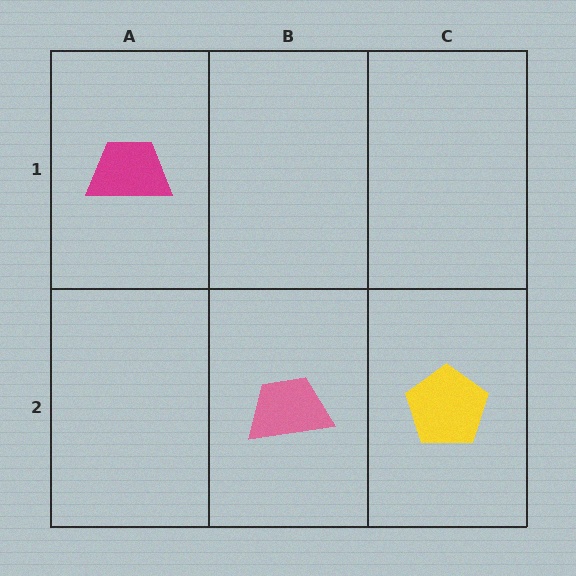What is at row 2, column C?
A yellow pentagon.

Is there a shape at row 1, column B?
No, that cell is empty.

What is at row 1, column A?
A magenta trapezoid.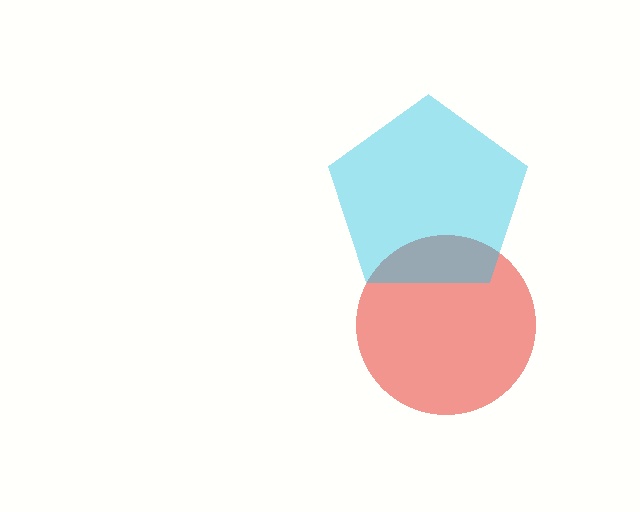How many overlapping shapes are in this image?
There are 2 overlapping shapes in the image.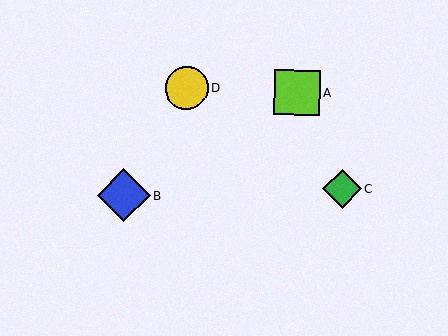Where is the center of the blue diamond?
The center of the blue diamond is at (124, 195).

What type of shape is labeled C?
Shape C is a green diamond.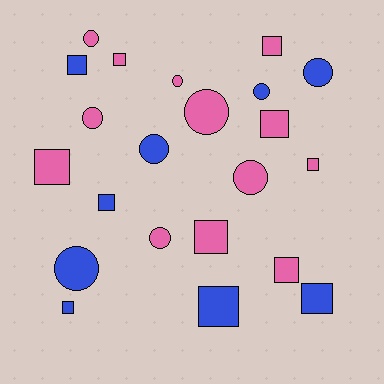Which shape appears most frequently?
Square, with 12 objects.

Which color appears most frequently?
Pink, with 13 objects.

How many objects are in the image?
There are 22 objects.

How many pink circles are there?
There are 6 pink circles.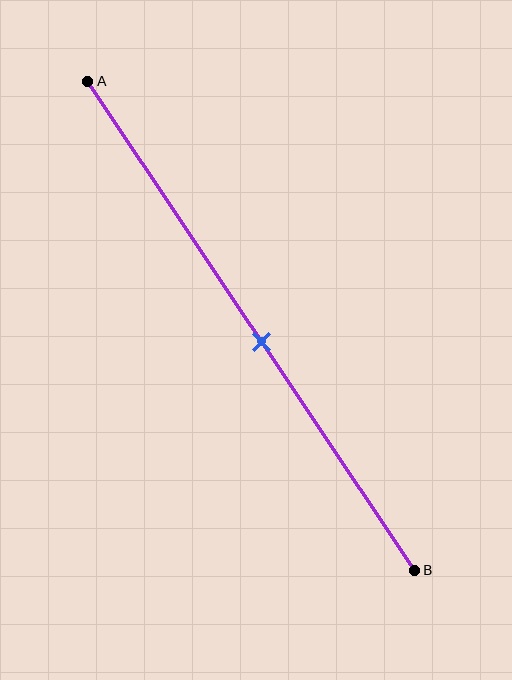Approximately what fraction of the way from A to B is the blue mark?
The blue mark is approximately 55% of the way from A to B.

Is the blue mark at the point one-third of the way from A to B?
No, the mark is at about 55% from A, not at the 33% one-third point.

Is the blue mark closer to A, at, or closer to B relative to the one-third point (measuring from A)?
The blue mark is closer to point B than the one-third point of segment AB.